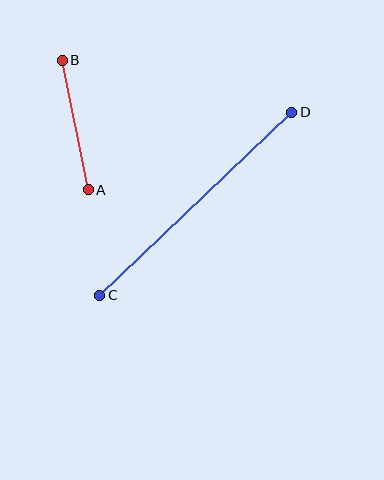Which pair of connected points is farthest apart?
Points C and D are farthest apart.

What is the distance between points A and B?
The distance is approximately 132 pixels.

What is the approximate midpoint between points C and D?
The midpoint is at approximately (196, 204) pixels.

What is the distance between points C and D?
The distance is approximately 265 pixels.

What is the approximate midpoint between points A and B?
The midpoint is at approximately (75, 125) pixels.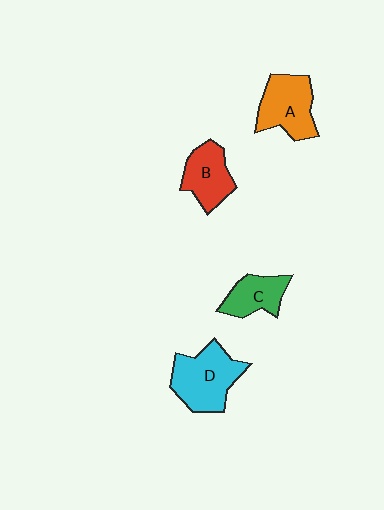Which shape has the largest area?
Shape D (cyan).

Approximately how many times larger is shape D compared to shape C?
Approximately 1.6 times.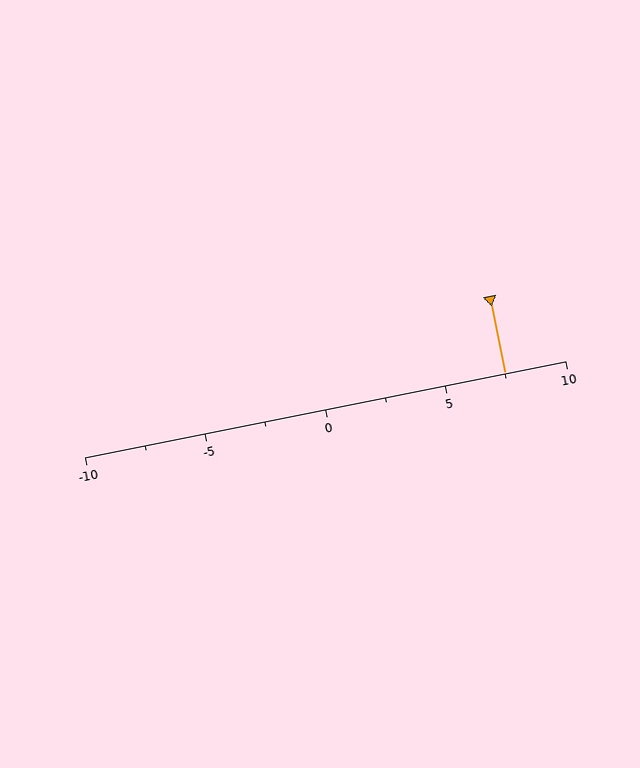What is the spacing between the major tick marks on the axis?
The major ticks are spaced 5 apart.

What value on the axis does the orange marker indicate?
The marker indicates approximately 7.5.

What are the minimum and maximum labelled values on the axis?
The axis runs from -10 to 10.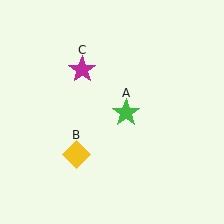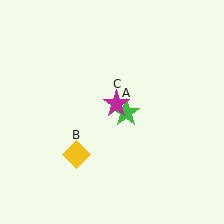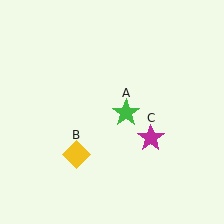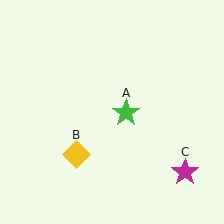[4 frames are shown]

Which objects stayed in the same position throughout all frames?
Green star (object A) and yellow diamond (object B) remained stationary.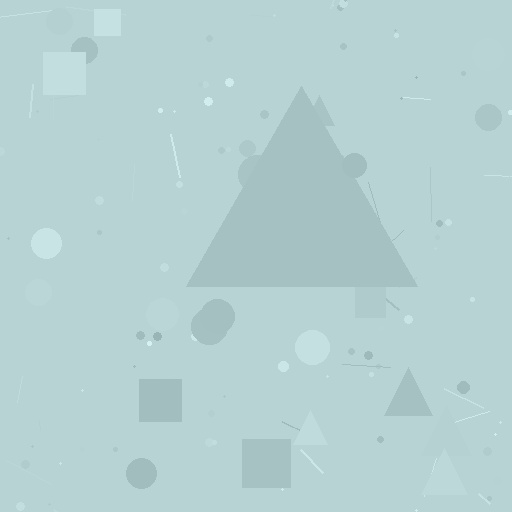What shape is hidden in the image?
A triangle is hidden in the image.